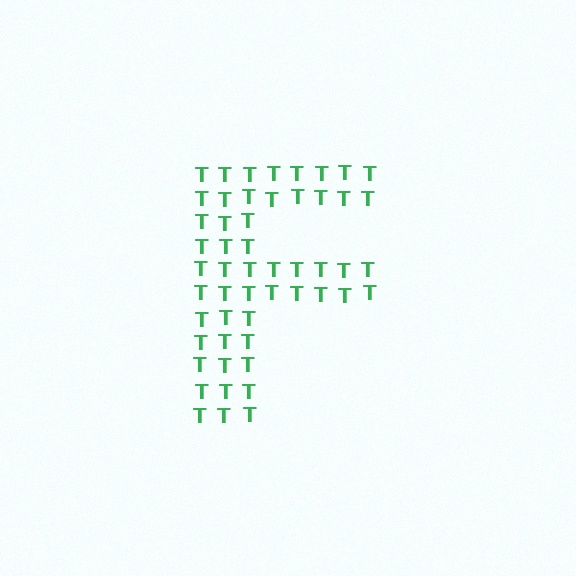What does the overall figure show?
The overall figure shows the letter F.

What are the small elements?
The small elements are letter T's.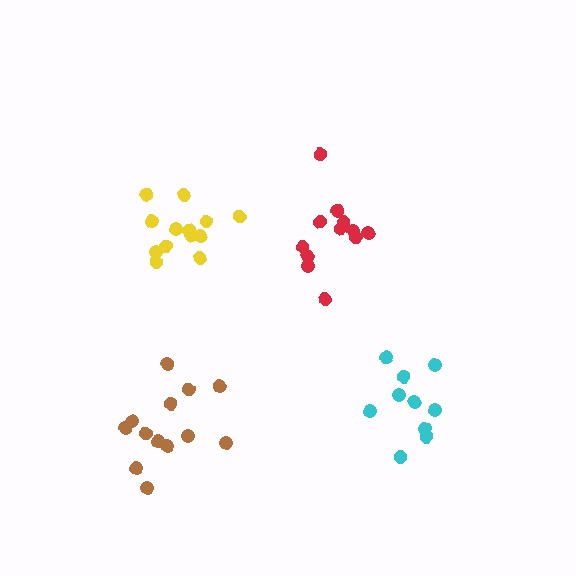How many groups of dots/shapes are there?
There are 4 groups.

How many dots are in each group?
Group 1: 13 dots, Group 2: 12 dots, Group 3: 13 dots, Group 4: 10 dots (48 total).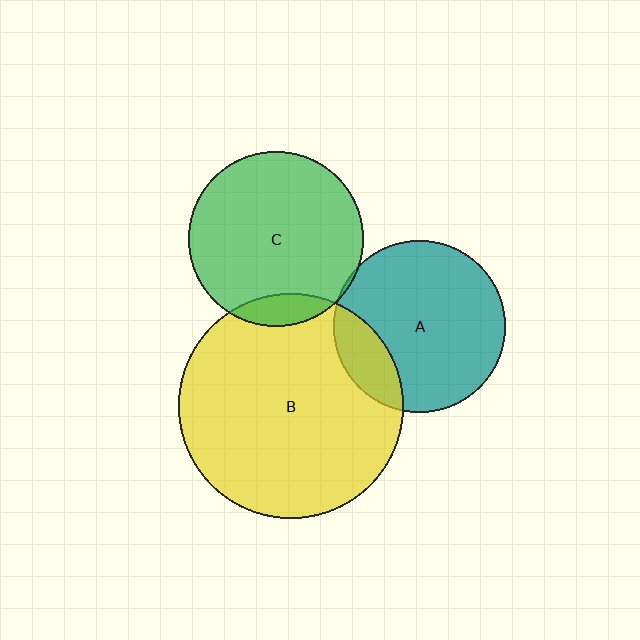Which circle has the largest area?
Circle B (yellow).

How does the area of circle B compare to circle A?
Approximately 1.7 times.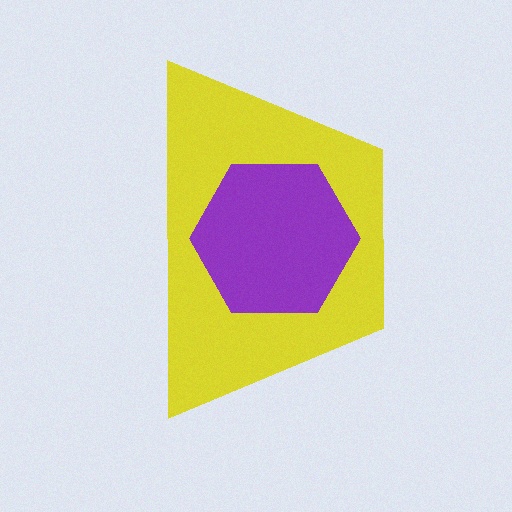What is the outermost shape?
The yellow trapezoid.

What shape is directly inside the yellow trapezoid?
The purple hexagon.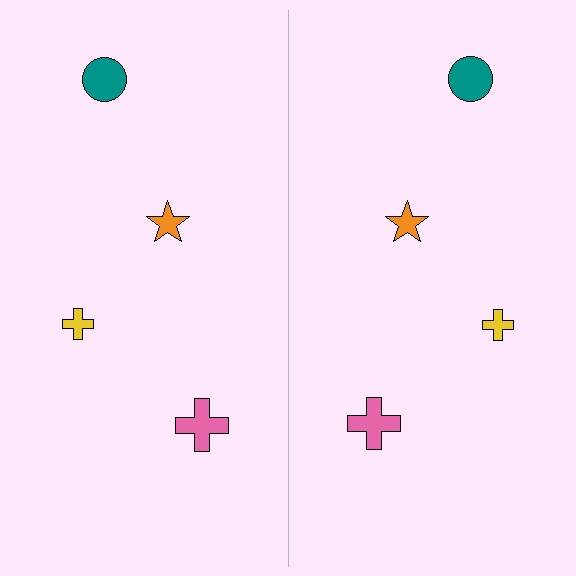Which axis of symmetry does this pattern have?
The pattern has a vertical axis of symmetry running through the center of the image.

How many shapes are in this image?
There are 8 shapes in this image.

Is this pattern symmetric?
Yes, this pattern has bilateral (reflection) symmetry.